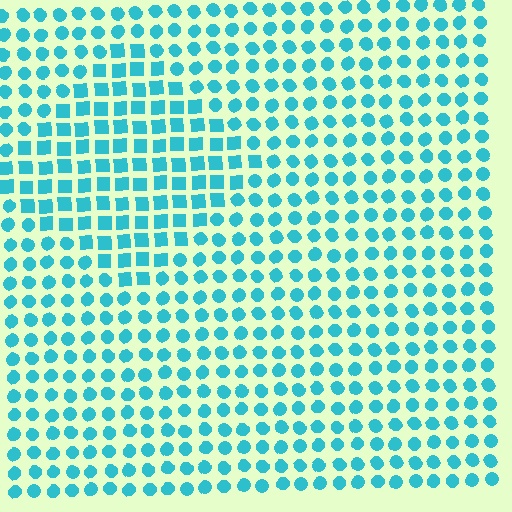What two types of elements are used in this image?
The image uses squares inside the diamond region and circles outside it.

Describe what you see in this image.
The image is filled with small cyan elements arranged in a uniform grid. A diamond-shaped region contains squares, while the surrounding area contains circles. The boundary is defined purely by the change in element shape.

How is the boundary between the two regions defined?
The boundary is defined by a change in element shape: squares inside vs. circles outside. All elements share the same color and spacing.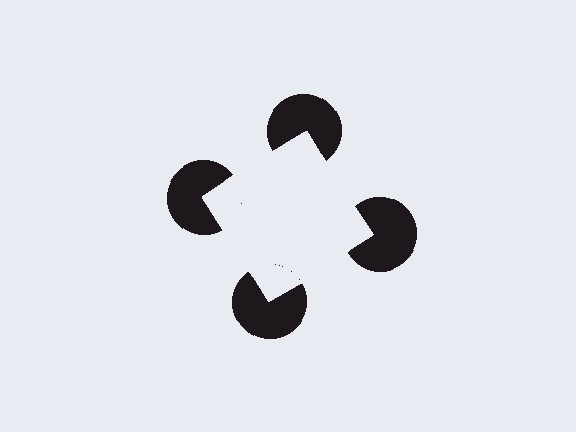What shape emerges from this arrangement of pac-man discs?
An illusory square — its edges are inferred from the aligned wedge cuts in the pac-man discs, not physically drawn.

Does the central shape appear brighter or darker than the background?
It typically appears slightly brighter than the background, even though no actual brightness change is drawn.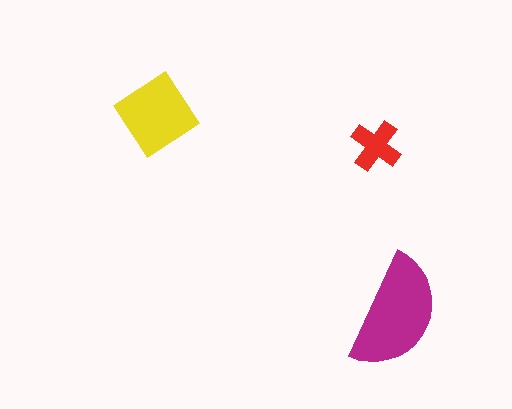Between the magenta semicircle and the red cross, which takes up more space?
The magenta semicircle.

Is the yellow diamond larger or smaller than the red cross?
Larger.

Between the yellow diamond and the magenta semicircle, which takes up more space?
The magenta semicircle.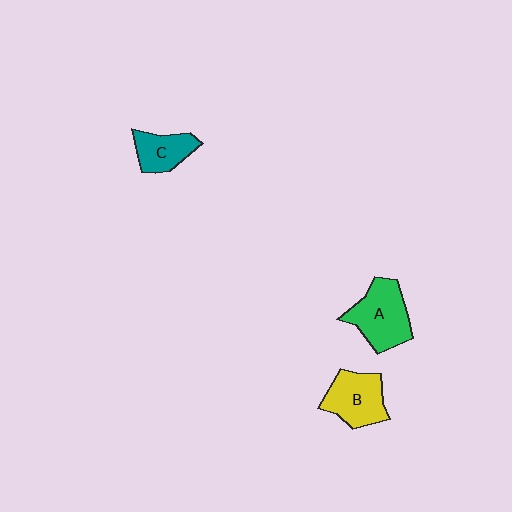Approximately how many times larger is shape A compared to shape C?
Approximately 1.6 times.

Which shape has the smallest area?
Shape C (teal).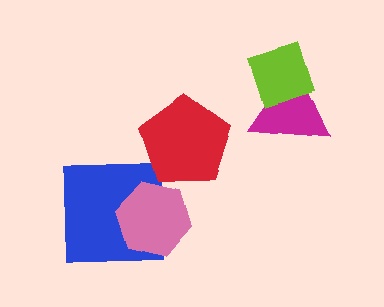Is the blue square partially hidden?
Yes, it is partially covered by another shape.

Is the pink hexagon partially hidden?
No, no other shape covers it.